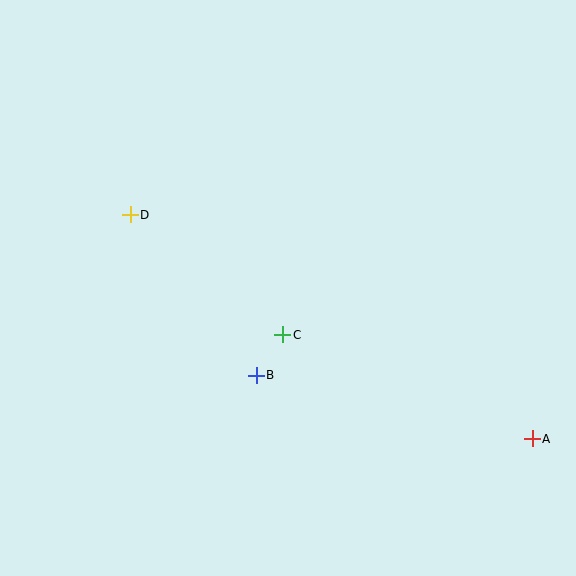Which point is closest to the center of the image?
Point C at (283, 335) is closest to the center.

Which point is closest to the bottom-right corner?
Point A is closest to the bottom-right corner.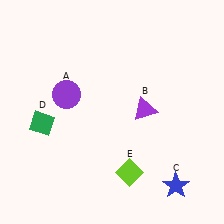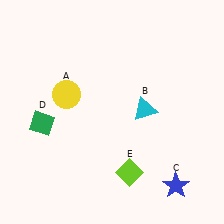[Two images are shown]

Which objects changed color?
A changed from purple to yellow. B changed from purple to cyan.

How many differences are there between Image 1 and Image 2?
There are 2 differences between the two images.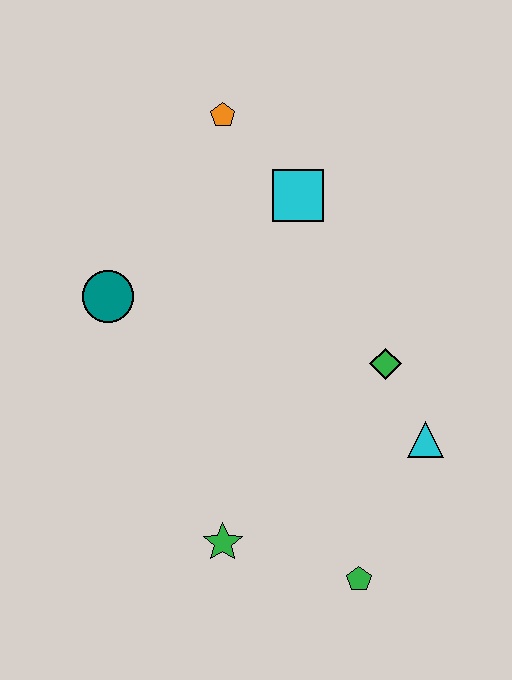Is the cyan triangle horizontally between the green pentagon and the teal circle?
No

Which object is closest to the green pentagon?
The green star is closest to the green pentagon.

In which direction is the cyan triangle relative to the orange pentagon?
The cyan triangle is below the orange pentagon.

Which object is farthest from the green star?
The orange pentagon is farthest from the green star.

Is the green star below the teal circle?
Yes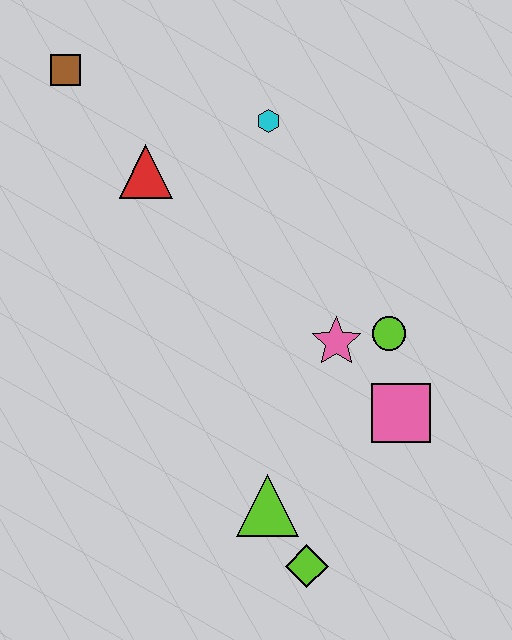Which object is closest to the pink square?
The lime circle is closest to the pink square.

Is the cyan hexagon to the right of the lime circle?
No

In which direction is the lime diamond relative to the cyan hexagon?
The lime diamond is below the cyan hexagon.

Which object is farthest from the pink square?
The brown square is farthest from the pink square.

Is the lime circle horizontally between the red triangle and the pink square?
Yes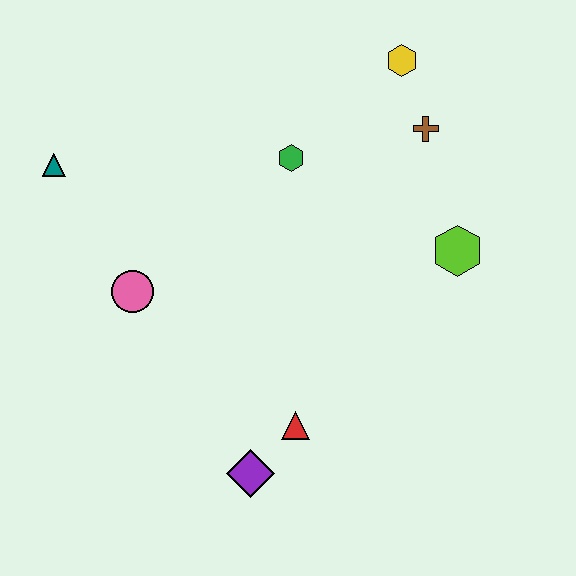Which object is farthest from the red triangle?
The yellow hexagon is farthest from the red triangle.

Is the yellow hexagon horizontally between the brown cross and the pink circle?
Yes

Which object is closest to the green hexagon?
The brown cross is closest to the green hexagon.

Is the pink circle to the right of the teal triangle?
Yes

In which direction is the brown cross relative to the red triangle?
The brown cross is above the red triangle.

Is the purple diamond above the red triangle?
No